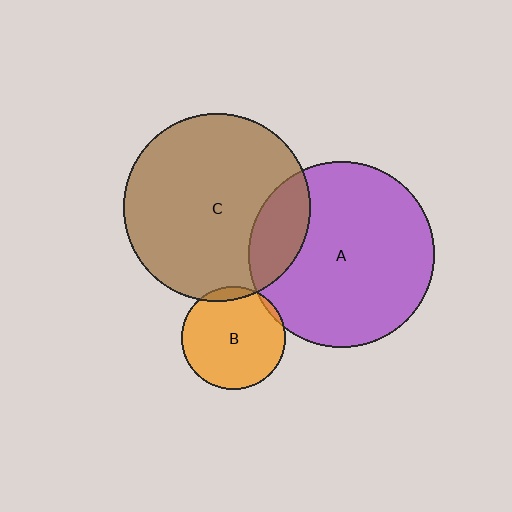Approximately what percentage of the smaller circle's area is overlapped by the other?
Approximately 5%.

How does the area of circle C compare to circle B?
Approximately 3.3 times.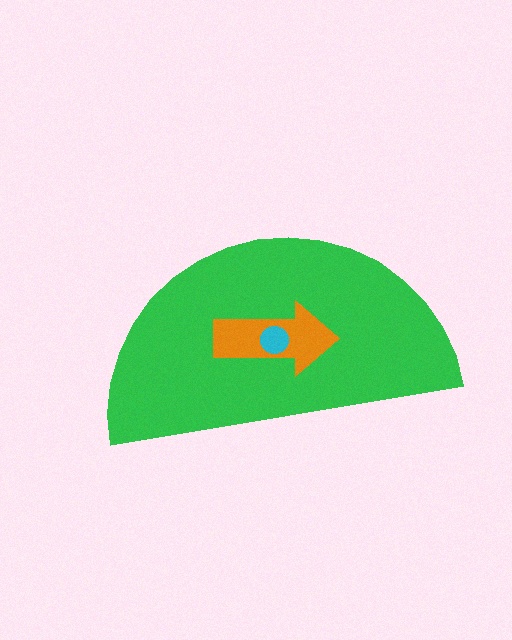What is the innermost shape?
The cyan circle.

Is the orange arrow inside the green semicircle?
Yes.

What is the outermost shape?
The green semicircle.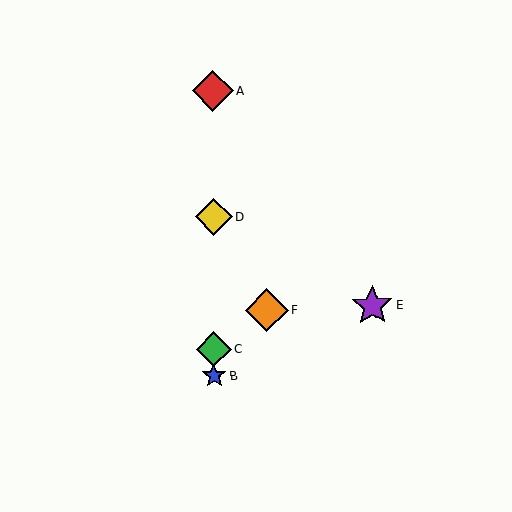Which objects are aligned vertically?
Objects A, B, C, D are aligned vertically.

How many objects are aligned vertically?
4 objects (A, B, C, D) are aligned vertically.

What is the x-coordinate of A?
Object A is at x≈213.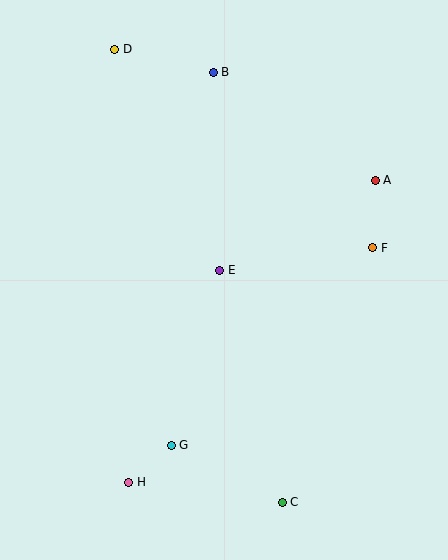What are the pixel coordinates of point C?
Point C is at (282, 502).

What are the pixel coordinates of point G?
Point G is at (171, 445).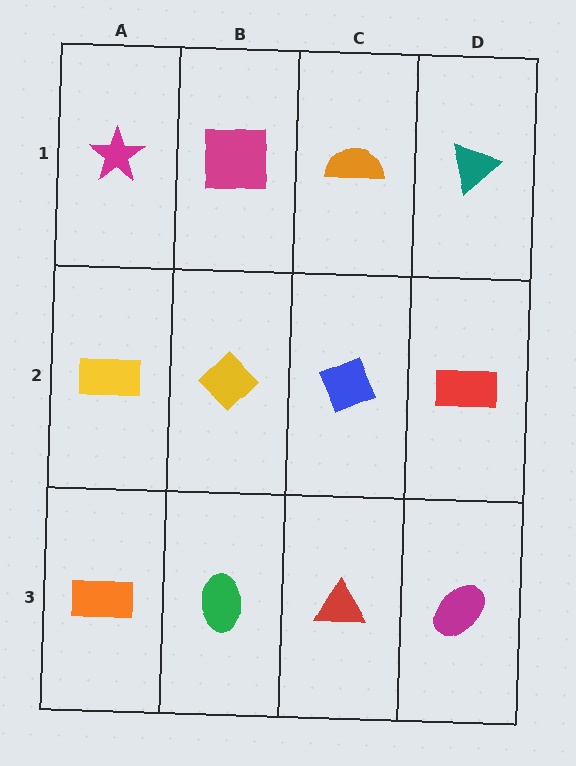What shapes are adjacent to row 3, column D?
A red rectangle (row 2, column D), a red triangle (row 3, column C).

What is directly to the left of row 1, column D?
An orange semicircle.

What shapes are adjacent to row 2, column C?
An orange semicircle (row 1, column C), a red triangle (row 3, column C), a yellow diamond (row 2, column B), a red rectangle (row 2, column D).